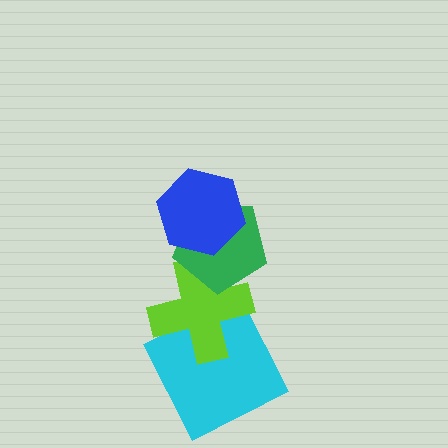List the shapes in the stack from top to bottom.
From top to bottom: the blue hexagon, the green pentagon, the lime cross, the cyan square.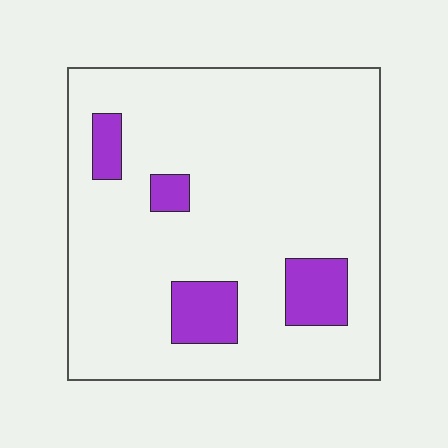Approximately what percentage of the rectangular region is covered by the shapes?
Approximately 10%.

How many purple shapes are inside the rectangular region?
4.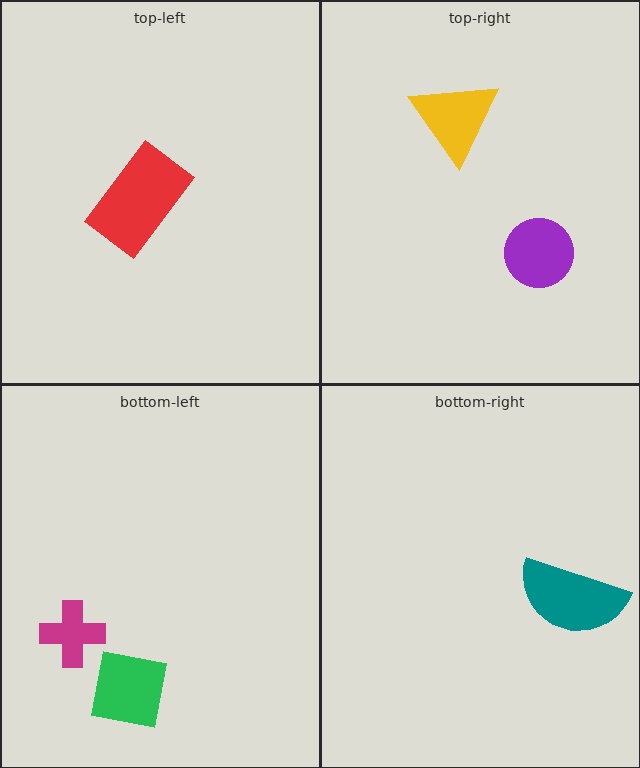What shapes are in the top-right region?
The purple circle, the yellow triangle.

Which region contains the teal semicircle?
The bottom-right region.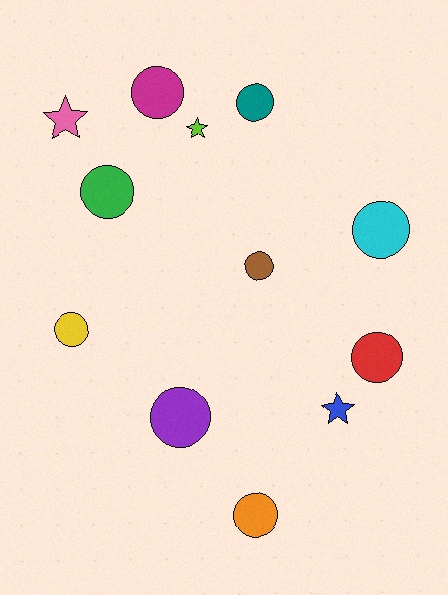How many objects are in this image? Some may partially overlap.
There are 12 objects.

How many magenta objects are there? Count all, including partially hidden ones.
There is 1 magenta object.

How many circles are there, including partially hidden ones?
There are 9 circles.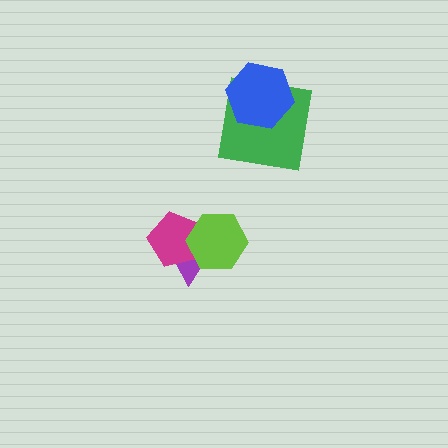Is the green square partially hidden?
Yes, it is partially covered by another shape.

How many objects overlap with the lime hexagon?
2 objects overlap with the lime hexagon.